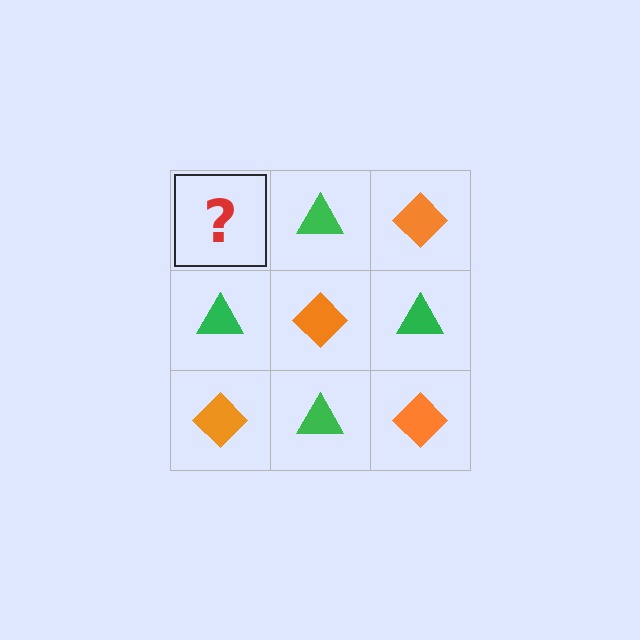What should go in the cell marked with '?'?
The missing cell should contain an orange diamond.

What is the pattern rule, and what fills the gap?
The rule is that it alternates orange diamond and green triangle in a checkerboard pattern. The gap should be filled with an orange diamond.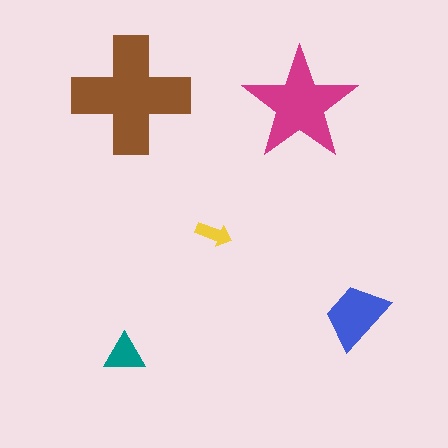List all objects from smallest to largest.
The yellow arrow, the teal triangle, the blue trapezoid, the magenta star, the brown cross.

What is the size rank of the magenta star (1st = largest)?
2nd.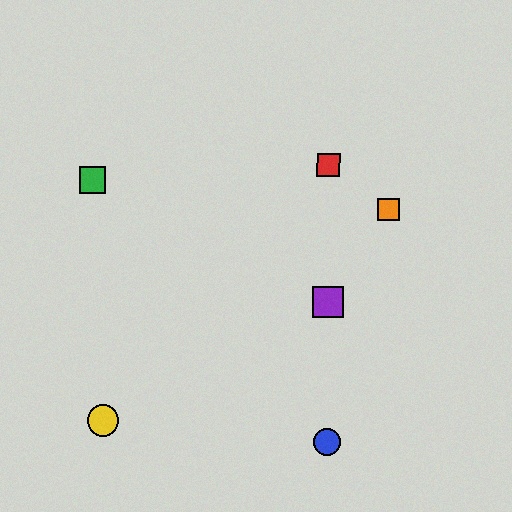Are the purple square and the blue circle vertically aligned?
Yes, both are at x≈328.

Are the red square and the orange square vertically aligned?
No, the red square is at x≈328 and the orange square is at x≈389.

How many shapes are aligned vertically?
3 shapes (the red square, the blue circle, the purple square) are aligned vertically.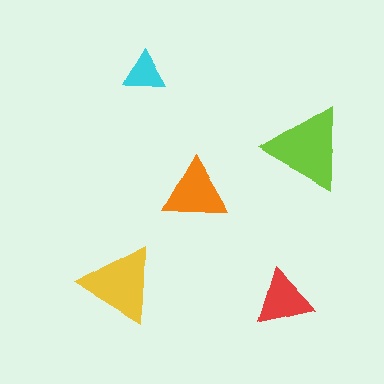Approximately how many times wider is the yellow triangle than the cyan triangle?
About 2 times wider.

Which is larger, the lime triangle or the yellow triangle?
The lime one.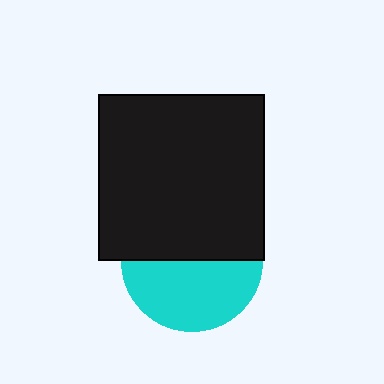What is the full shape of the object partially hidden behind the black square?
The partially hidden object is a cyan circle.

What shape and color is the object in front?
The object in front is a black square.